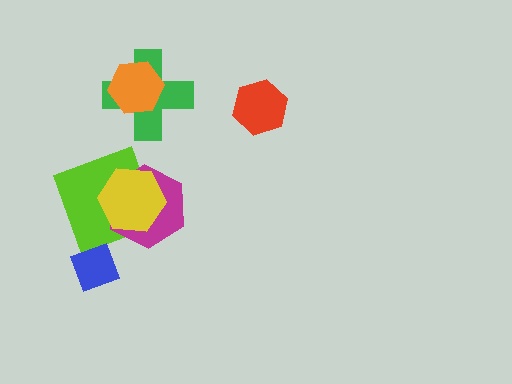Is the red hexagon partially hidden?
No, no other shape covers it.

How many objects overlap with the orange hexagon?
1 object overlaps with the orange hexagon.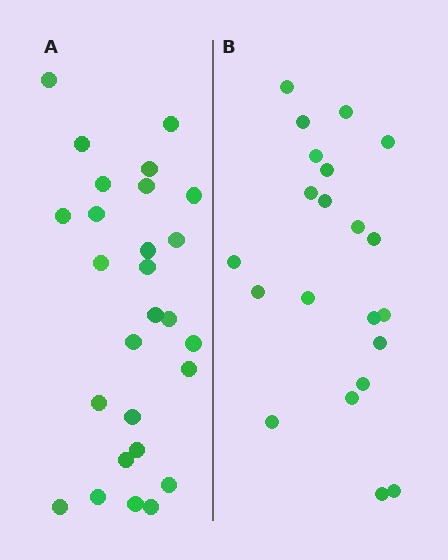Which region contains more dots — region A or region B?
Region A (the left region) has more dots.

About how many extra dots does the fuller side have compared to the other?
Region A has about 6 more dots than region B.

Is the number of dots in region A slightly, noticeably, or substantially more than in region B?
Region A has noticeably more, but not dramatically so. The ratio is roughly 1.3 to 1.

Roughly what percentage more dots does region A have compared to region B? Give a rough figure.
About 30% more.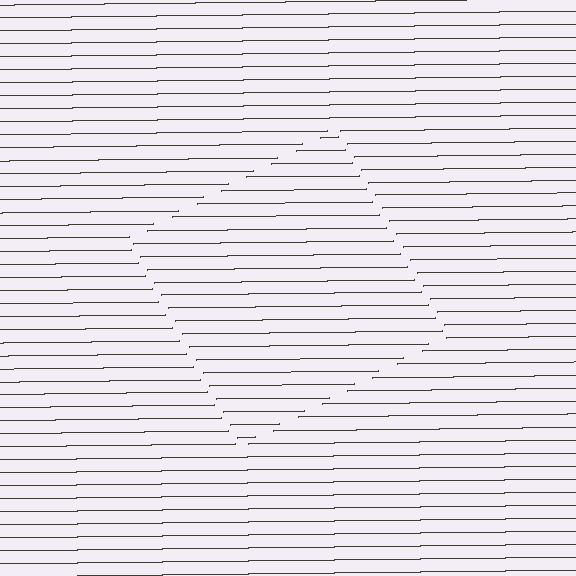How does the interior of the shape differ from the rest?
The interior of the shape contains the same grating, shifted by half a period — the contour is defined by the phase discontinuity where line-ends from the inner and outer gratings abut.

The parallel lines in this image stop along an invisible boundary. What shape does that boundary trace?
An illusory square. The interior of the shape contains the same grating, shifted by half a period — the contour is defined by the phase discontinuity where line-ends from the inner and outer gratings abut.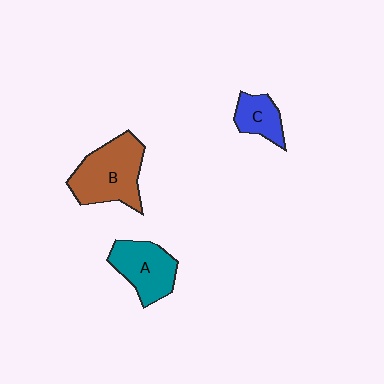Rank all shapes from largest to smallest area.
From largest to smallest: B (brown), A (teal), C (blue).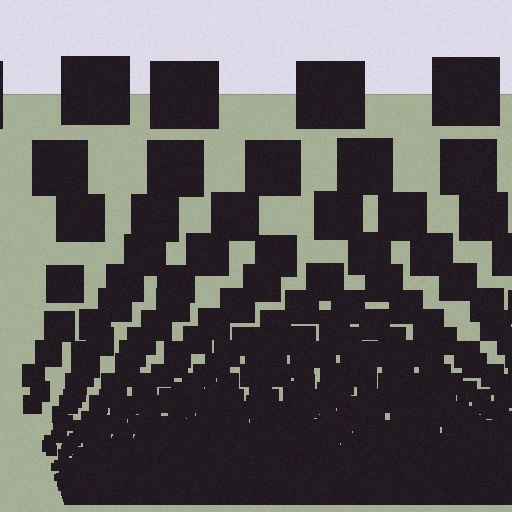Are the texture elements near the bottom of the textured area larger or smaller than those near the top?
Smaller. The gradient is inverted — elements near the bottom are smaller and denser.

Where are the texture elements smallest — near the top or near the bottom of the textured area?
Near the bottom.